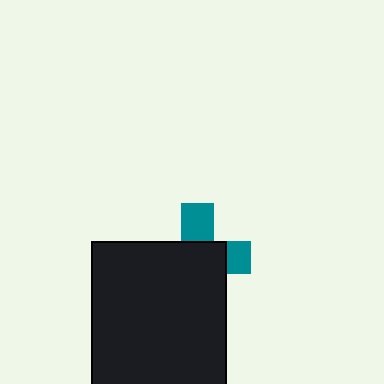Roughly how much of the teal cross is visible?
A small part of it is visible (roughly 34%).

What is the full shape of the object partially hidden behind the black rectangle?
The partially hidden object is a teal cross.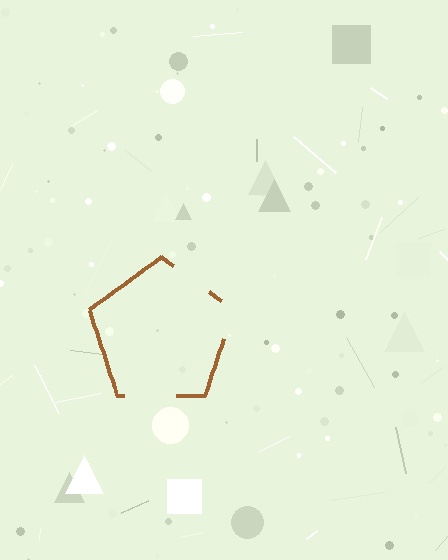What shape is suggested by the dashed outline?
The dashed outline suggests a pentagon.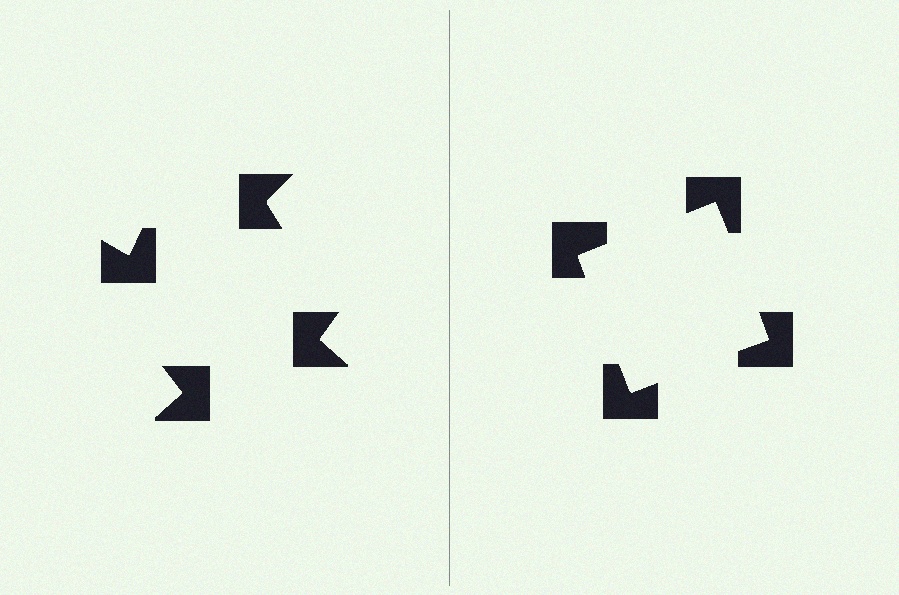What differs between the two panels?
The notched squares are positioned identically on both sides; only the wedge orientations differ. On the right they align to a square; on the left they are misaligned.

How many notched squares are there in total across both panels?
8 — 4 on each side.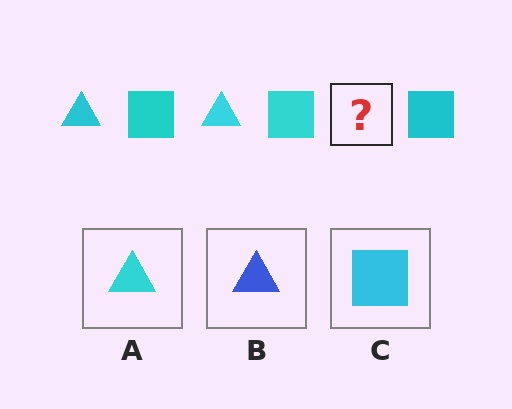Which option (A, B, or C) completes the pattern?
A.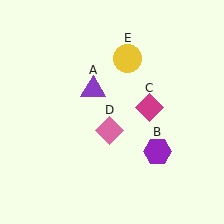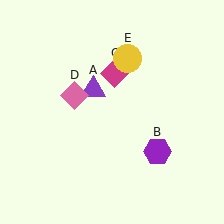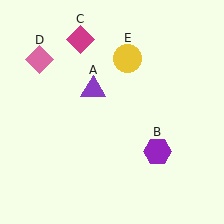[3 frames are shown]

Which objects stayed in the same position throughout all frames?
Purple triangle (object A) and purple hexagon (object B) and yellow circle (object E) remained stationary.